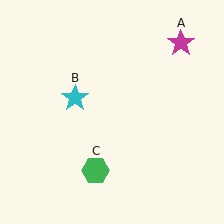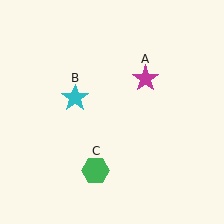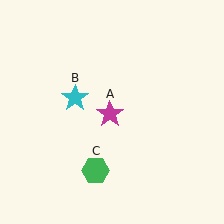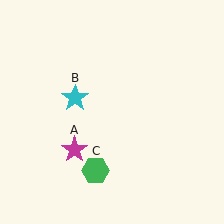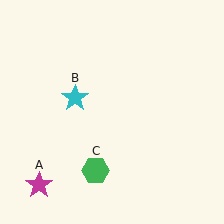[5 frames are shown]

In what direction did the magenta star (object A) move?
The magenta star (object A) moved down and to the left.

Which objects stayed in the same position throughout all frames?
Cyan star (object B) and green hexagon (object C) remained stationary.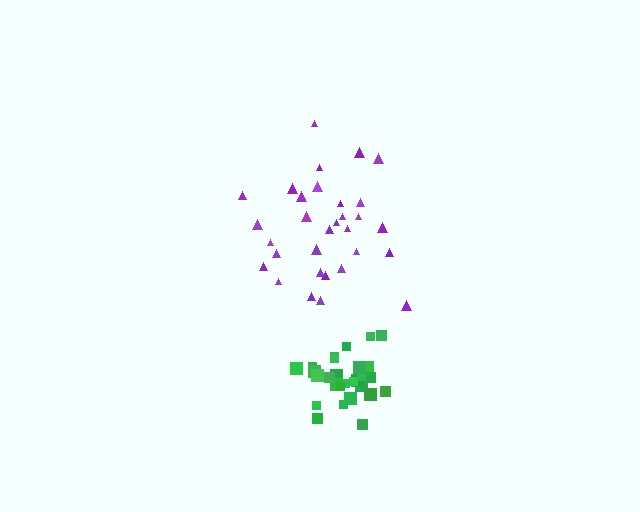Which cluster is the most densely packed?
Green.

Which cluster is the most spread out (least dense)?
Purple.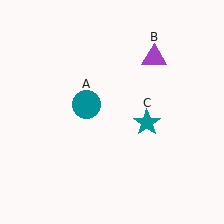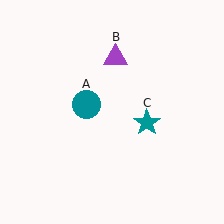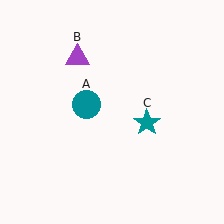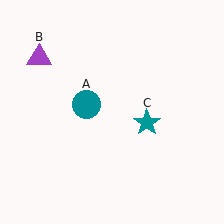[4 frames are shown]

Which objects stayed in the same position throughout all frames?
Teal circle (object A) and teal star (object C) remained stationary.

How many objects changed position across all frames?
1 object changed position: purple triangle (object B).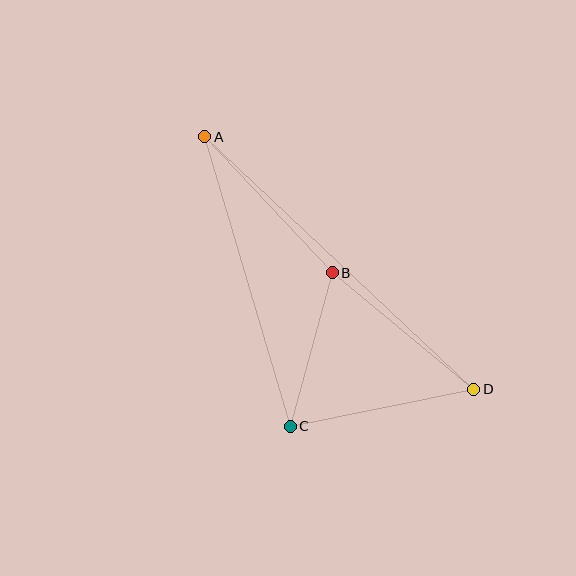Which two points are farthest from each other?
Points A and D are farthest from each other.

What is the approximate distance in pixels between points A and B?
The distance between A and B is approximately 186 pixels.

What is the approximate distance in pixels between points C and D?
The distance between C and D is approximately 187 pixels.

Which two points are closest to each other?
Points B and C are closest to each other.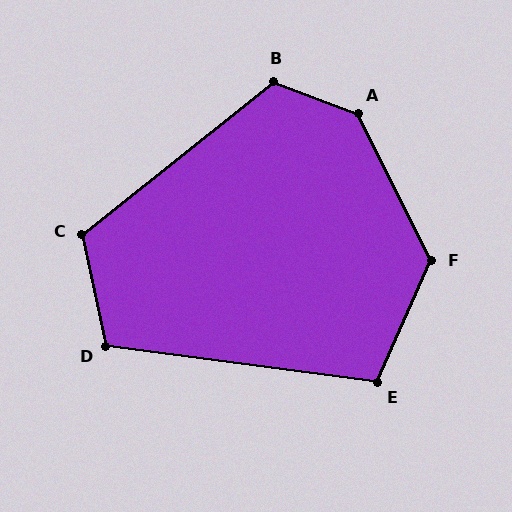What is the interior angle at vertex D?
Approximately 110 degrees (obtuse).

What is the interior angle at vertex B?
Approximately 121 degrees (obtuse).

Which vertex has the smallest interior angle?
E, at approximately 106 degrees.